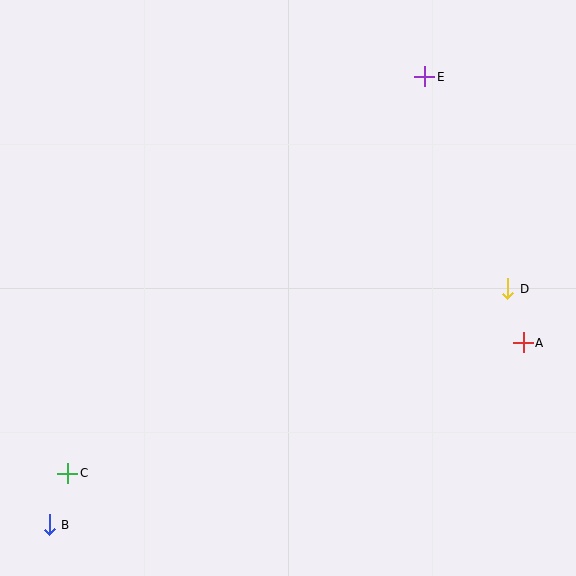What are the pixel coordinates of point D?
Point D is at (508, 289).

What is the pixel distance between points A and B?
The distance between A and B is 508 pixels.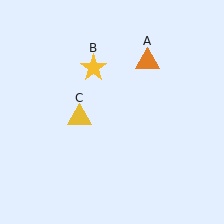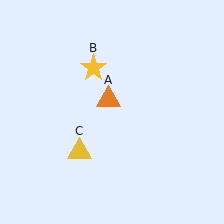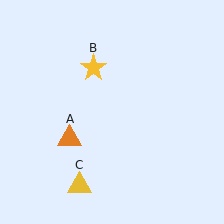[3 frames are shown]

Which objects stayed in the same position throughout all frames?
Yellow star (object B) remained stationary.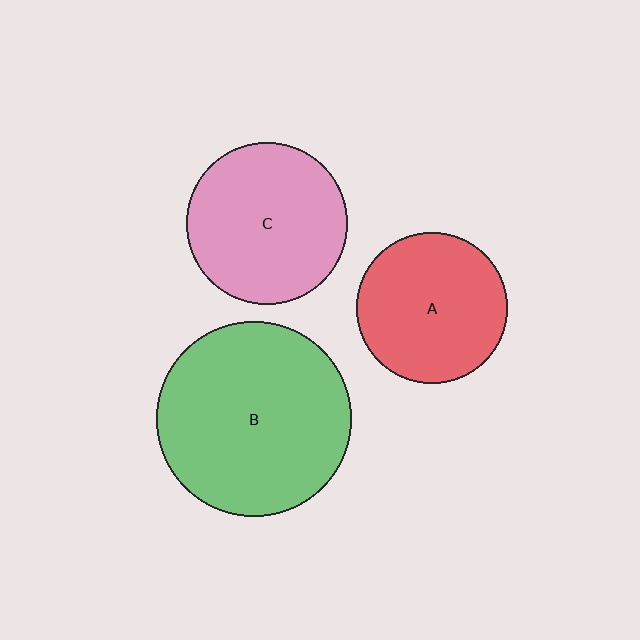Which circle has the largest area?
Circle B (green).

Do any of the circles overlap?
No, none of the circles overlap.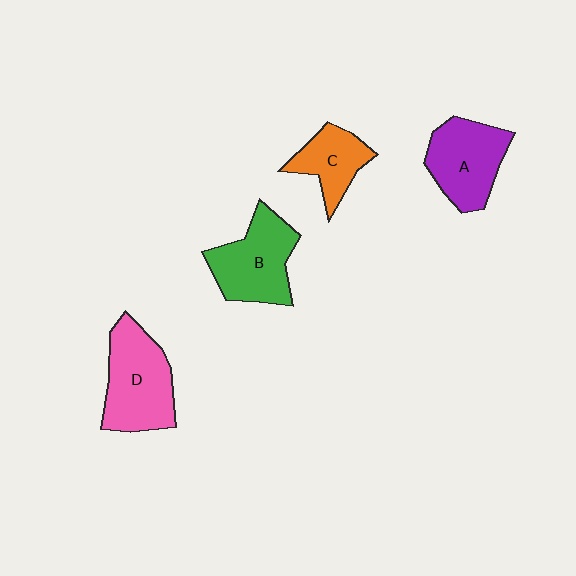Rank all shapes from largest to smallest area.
From largest to smallest: D (pink), B (green), A (purple), C (orange).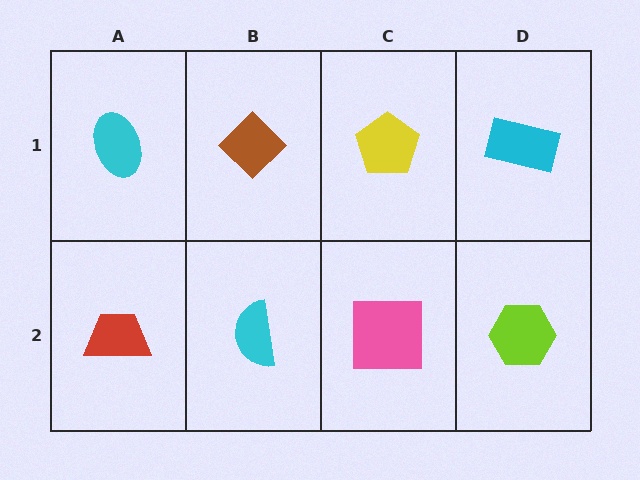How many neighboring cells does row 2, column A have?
2.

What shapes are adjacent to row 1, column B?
A cyan semicircle (row 2, column B), a cyan ellipse (row 1, column A), a yellow pentagon (row 1, column C).